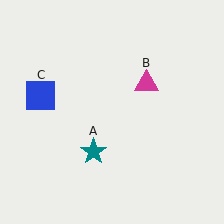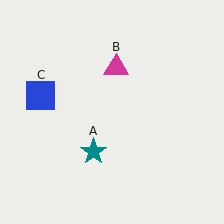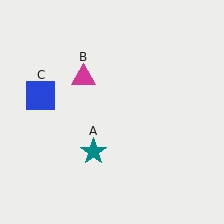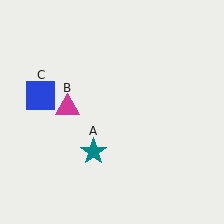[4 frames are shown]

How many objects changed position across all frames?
1 object changed position: magenta triangle (object B).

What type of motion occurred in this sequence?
The magenta triangle (object B) rotated counterclockwise around the center of the scene.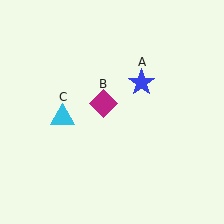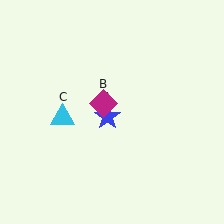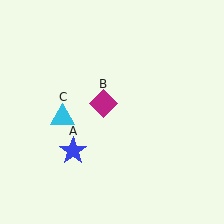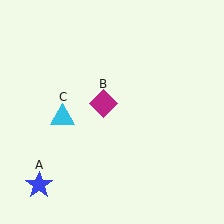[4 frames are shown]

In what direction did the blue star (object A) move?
The blue star (object A) moved down and to the left.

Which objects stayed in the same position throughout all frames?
Magenta diamond (object B) and cyan triangle (object C) remained stationary.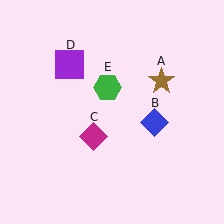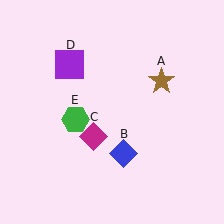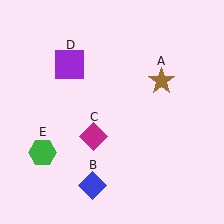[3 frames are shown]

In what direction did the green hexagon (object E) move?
The green hexagon (object E) moved down and to the left.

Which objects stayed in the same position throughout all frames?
Brown star (object A) and magenta diamond (object C) and purple square (object D) remained stationary.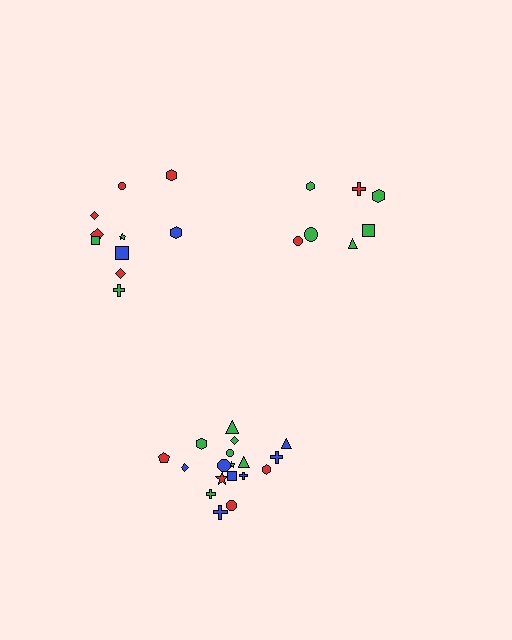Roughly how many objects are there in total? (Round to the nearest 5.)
Roughly 35 objects in total.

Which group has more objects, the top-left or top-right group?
The top-left group.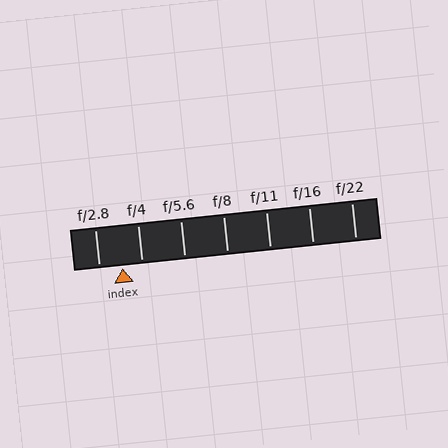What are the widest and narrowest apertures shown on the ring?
The widest aperture shown is f/2.8 and the narrowest is f/22.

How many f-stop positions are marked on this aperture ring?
There are 7 f-stop positions marked.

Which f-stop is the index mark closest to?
The index mark is closest to f/4.